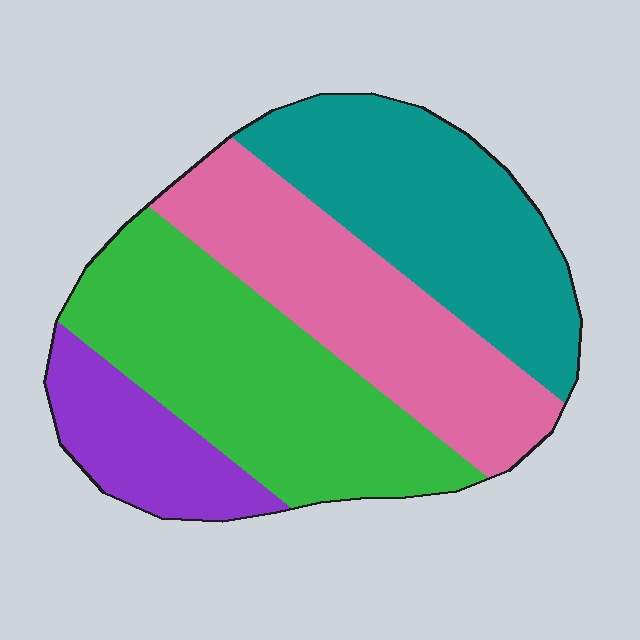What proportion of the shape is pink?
Pink covers roughly 25% of the shape.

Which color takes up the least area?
Purple, at roughly 15%.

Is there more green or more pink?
Green.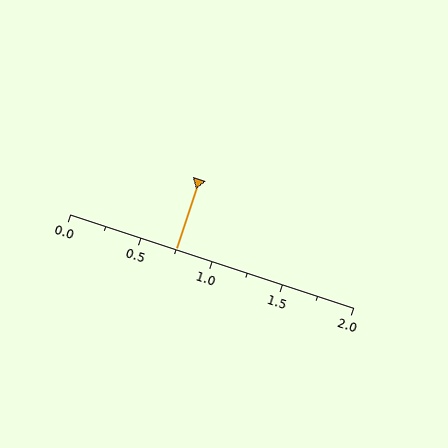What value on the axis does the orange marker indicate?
The marker indicates approximately 0.75.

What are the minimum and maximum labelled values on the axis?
The axis runs from 0.0 to 2.0.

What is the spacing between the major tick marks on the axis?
The major ticks are spaced 0.5 apart.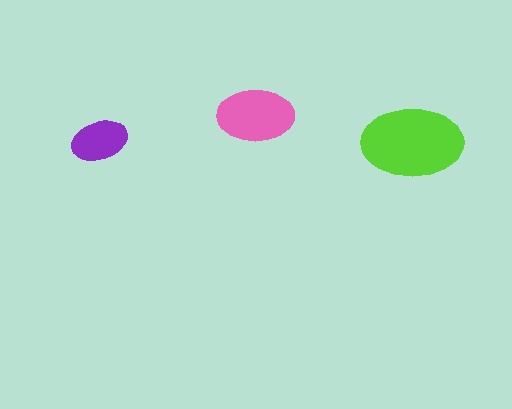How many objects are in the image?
There are 3 objects in the image.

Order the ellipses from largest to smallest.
the lime one, the pink one, the purple one.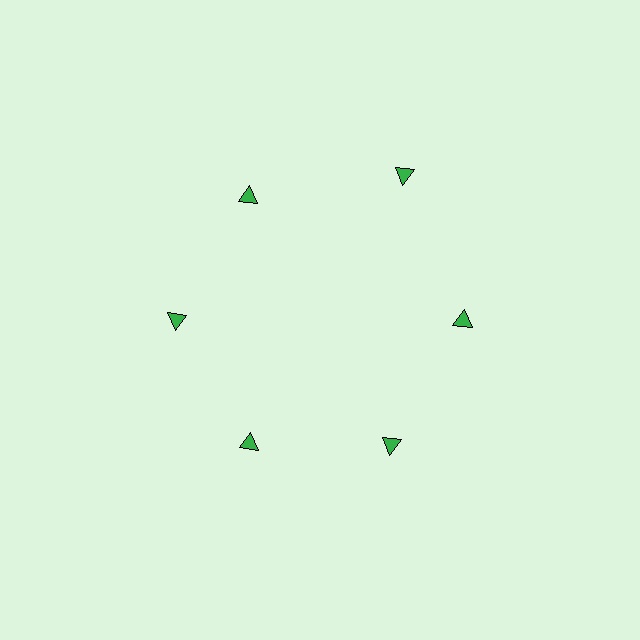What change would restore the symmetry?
The symmetry would be restored by moving it inward, back onto the ring so that all 6 triangles sit at equal angles and equal distance from the center.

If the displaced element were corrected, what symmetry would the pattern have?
It would have 6-fold rotational symmetry — the pattern would map onto itself every 60 degrees.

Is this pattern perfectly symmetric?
No. The 6 green triangles are arranged in a ring, but one element near the 1 o'clock position is pushed outward from the center, breaking the 6-fold rotational symmetry.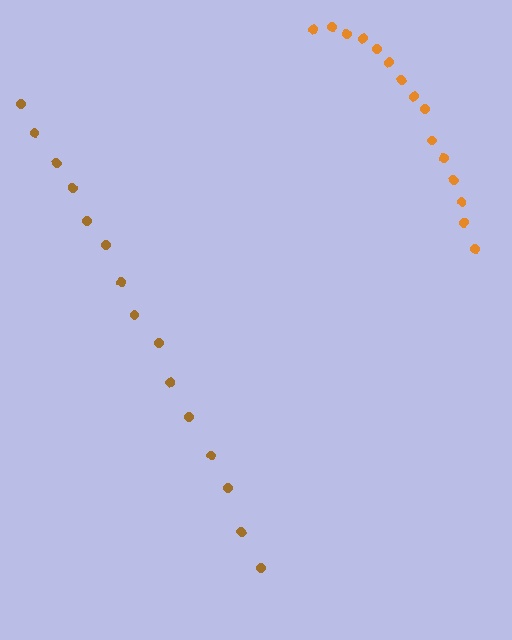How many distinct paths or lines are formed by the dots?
There are 2 distinct paths.